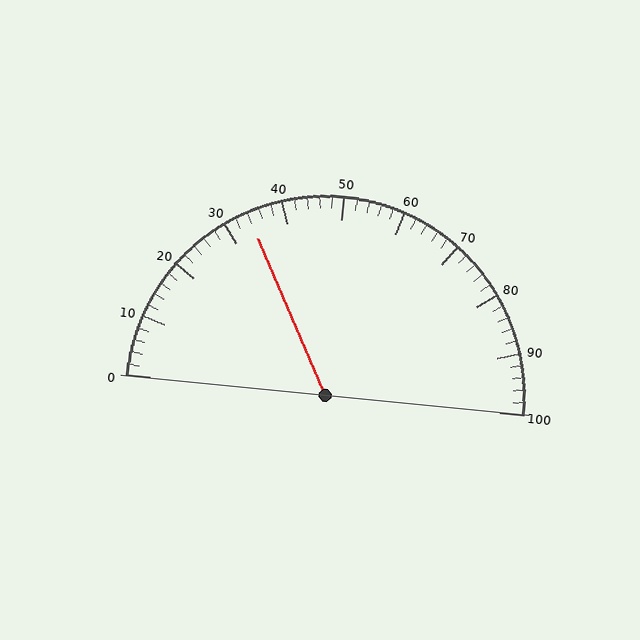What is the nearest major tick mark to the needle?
The nearest major tick mark is 30.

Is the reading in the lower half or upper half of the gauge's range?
The reading is in the lower half of the range (0 to 100).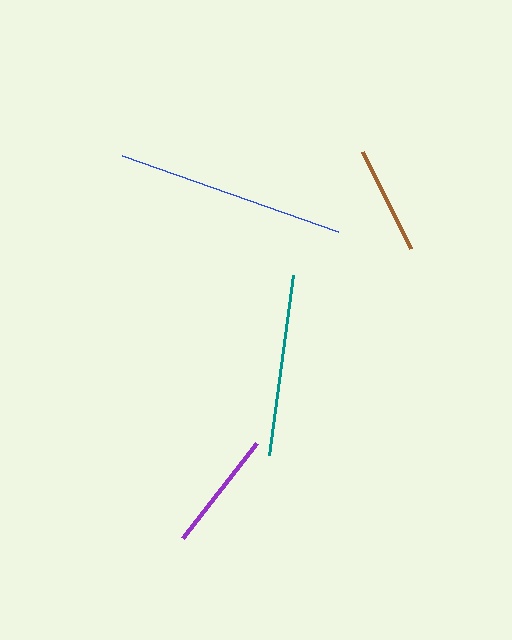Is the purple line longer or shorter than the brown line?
The purple line is longer than the brown line.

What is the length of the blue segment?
The blue segment is approximately 229 pixels long.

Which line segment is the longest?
The blue line is the longest at approximately 229 pixels.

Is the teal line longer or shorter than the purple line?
The teal line is longer than the purple line.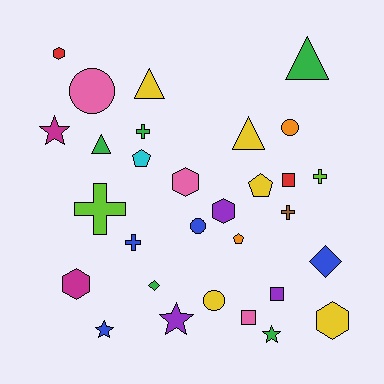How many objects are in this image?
There are 30 objects.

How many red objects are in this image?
There are 2 red objects.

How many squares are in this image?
There are 3 squares.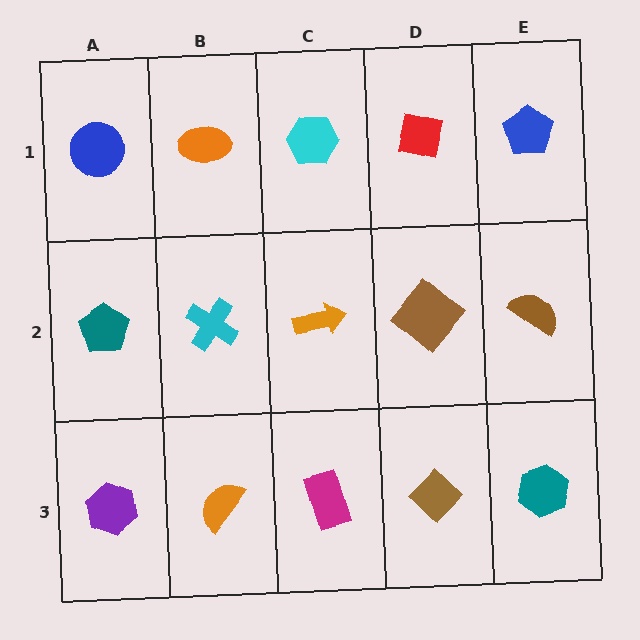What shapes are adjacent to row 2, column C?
A cyan hexagon (row 1, column C), a magenta rectangle (row 3, column C), a cyan cross (row 2, column B), a brown diamond (row 2, column D).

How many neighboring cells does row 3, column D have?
3.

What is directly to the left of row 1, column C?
An orange ellipse.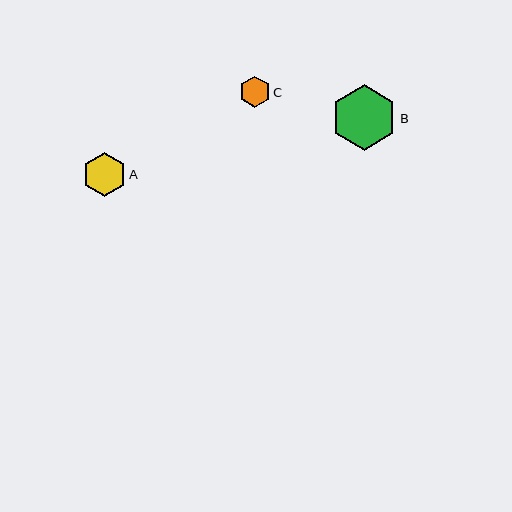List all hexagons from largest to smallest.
From largest to smallest: B, A, C.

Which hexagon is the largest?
Hexagon B is the largest with a size of approximately 65 pixels.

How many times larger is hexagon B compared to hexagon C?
Hexagon B is approximately 2.1 times the size of hexagon C.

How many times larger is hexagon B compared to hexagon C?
Hexagon B is approximately 2.1 times the size of hexagon C.